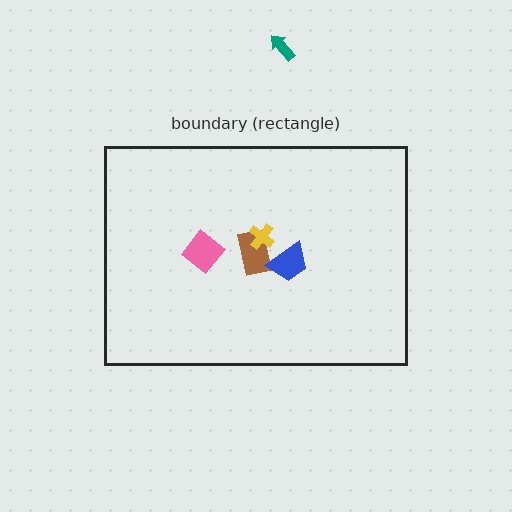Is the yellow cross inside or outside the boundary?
Inside.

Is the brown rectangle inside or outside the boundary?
Inside.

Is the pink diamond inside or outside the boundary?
Inside.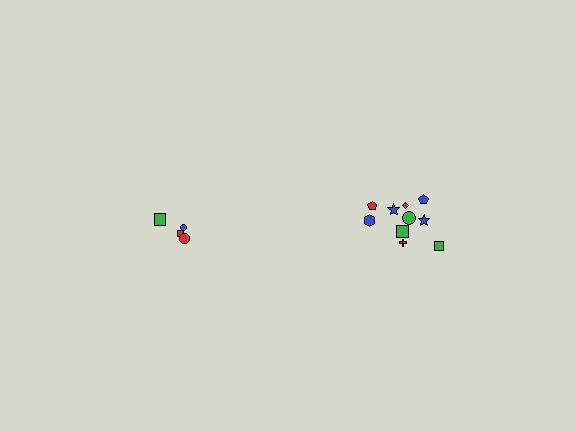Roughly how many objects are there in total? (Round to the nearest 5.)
Roughly 15 objects in total.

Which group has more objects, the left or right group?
The right group.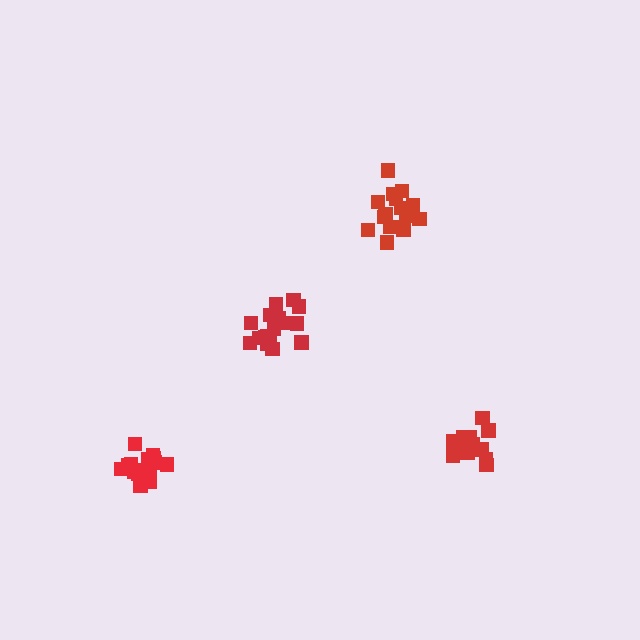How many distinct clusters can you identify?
There are 4 distinct clusters.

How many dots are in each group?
Group 1: 17 dots, Group 2: 18 dots, Group 3: 15 dots, Group 4: 16 dots (66 total).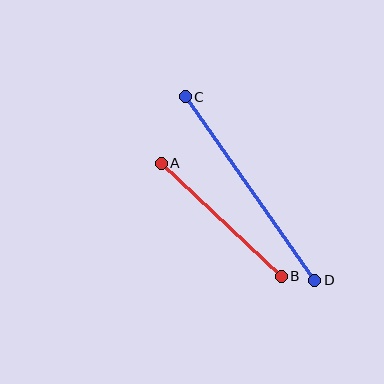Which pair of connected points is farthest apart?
Points C and D are farthest apart.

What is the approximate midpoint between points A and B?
The midpoint is at approximately (221, 220) pixels.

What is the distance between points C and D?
The distance is approximately 225 pixels.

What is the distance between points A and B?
The distance is approximately 165 pixels.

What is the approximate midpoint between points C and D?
The midpoint is at approximately (250, 188) pixels.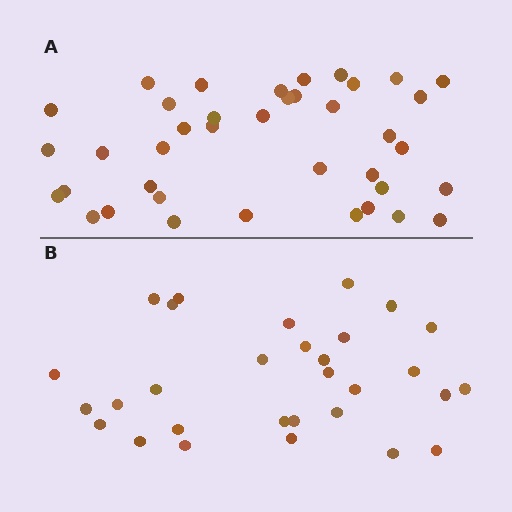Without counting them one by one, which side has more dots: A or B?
Region A (the top region) has more dots.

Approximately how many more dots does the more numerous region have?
Region A has roughly 8 or so more dots than region B.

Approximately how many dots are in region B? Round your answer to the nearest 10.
About 30 dots.